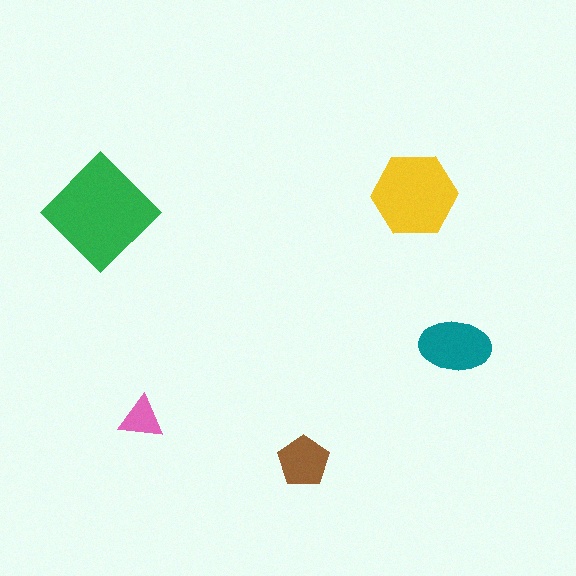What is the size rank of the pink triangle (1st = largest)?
5th.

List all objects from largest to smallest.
The green diamond, the yellow hexagon, the teal ellipse, the brown pentagon, the pink triangle.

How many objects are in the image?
There are 5 objects in the image.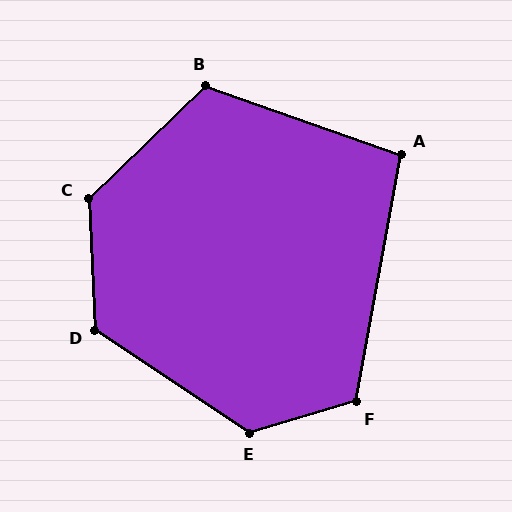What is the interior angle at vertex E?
Approximately 130 degrees (obtuse).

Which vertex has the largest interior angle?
C, at approximately 131 degrees.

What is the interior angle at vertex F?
Approximately 116 degrees (obtuse).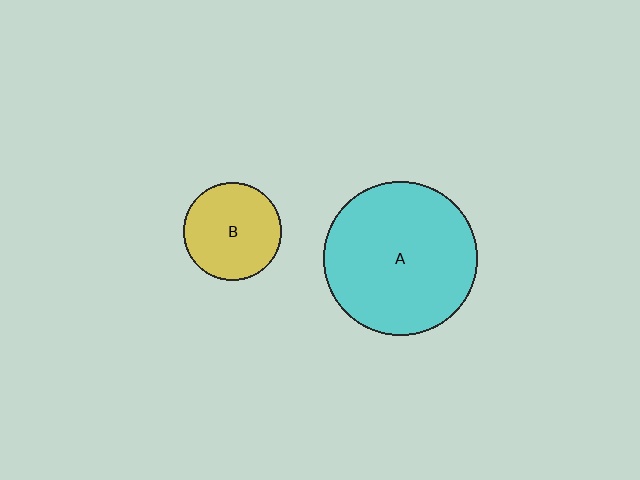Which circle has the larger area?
Circle A (cyan).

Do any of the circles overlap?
No, none of the circles overlap.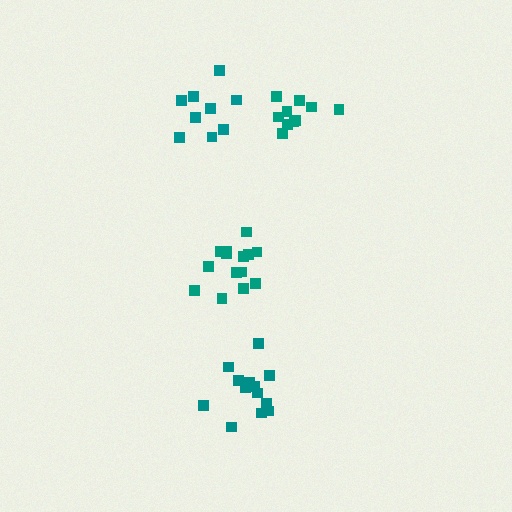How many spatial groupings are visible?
There are 4 spatial groupings.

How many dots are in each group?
Group 1: 14 dots, Group 2: 13 dots, Group 3: 10 dots, Group 4: 9 dots (46 total).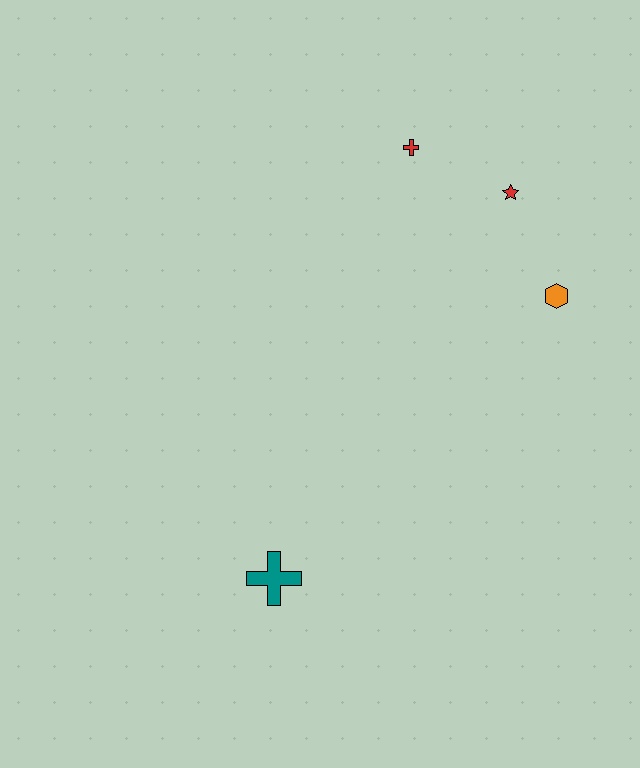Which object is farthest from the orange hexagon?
The teal cross is farthest from the orange hexagon.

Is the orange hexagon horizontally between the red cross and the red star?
No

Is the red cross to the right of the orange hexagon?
No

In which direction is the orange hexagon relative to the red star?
The orange hexagon is below the red star.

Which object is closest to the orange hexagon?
The red star is closest to the orange hexagon.